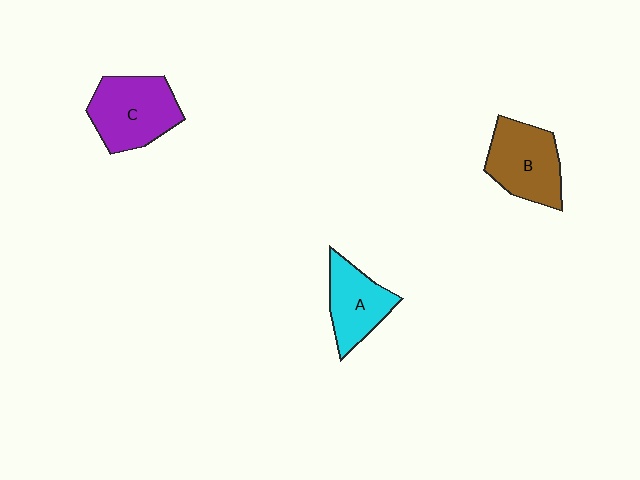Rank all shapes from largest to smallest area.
From largest to smallest: C (purple), B (brown), A (cyan).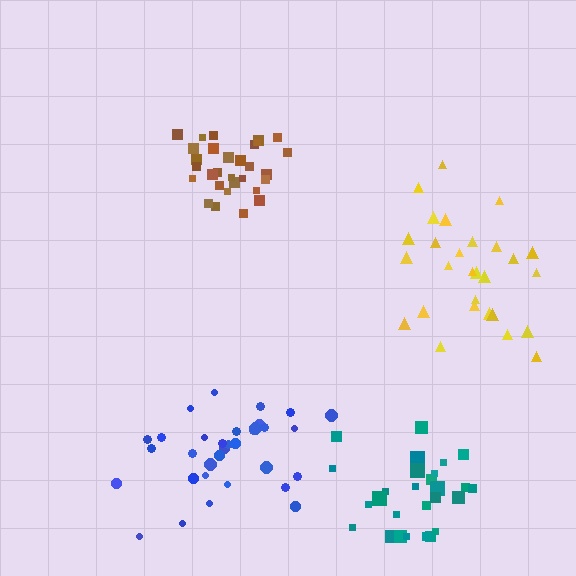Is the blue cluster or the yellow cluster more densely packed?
Yellow.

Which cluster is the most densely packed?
Brown.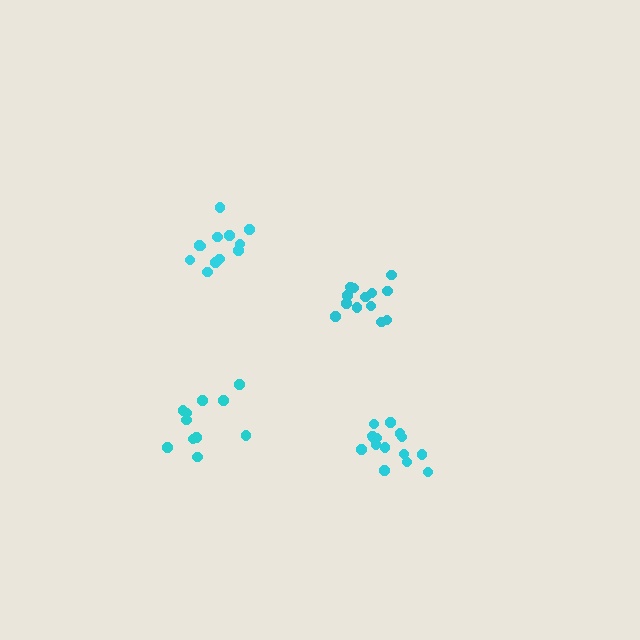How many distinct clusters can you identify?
There are 4 distinct clusters.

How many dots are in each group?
Group 1: 12 dots, Group 2: 15 dots, Group 3: 11 dots, Group 4: 13 dots (51 total).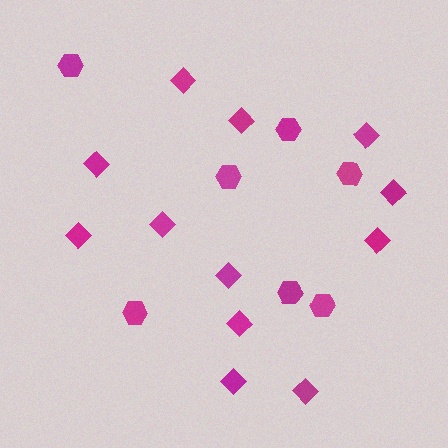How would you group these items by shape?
There are 2 groups: one group of hexagons (7) and one group of diamonds (12).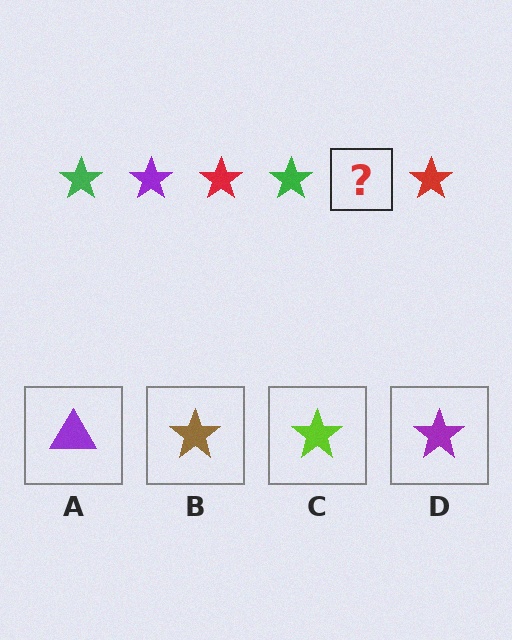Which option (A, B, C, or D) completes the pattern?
D.